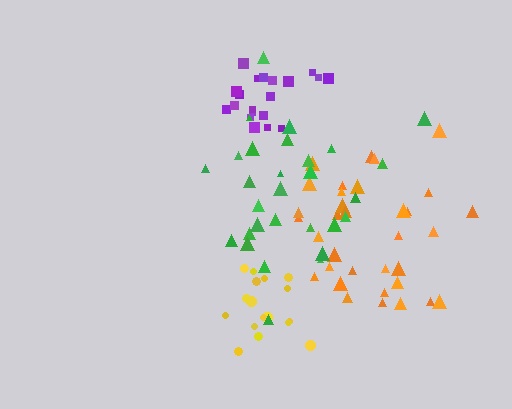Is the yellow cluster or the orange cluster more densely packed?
Yellow.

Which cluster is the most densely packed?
Purple.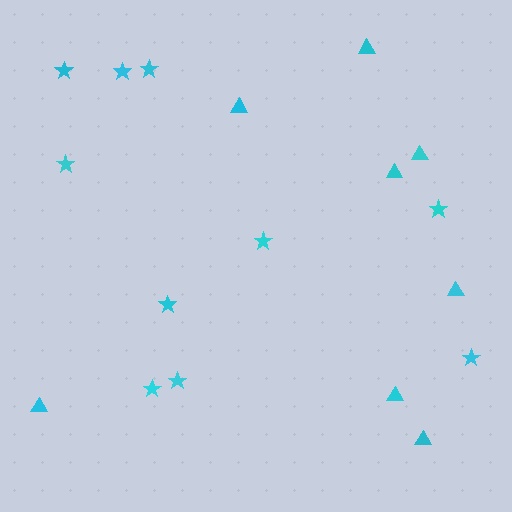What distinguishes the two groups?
There are 2 groups: one group of stars (10) and one group of triangles (8).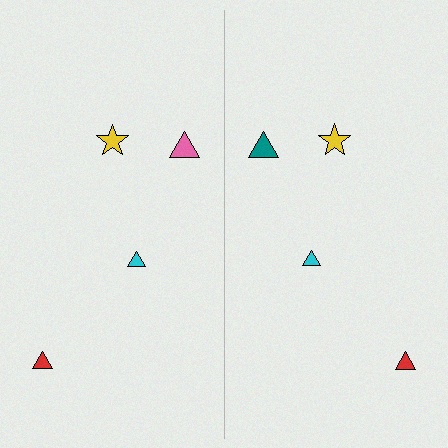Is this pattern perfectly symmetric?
No, the pattern is not perfectly symmetric. The teal triangle on the right side breaks the symmetry — its mirror counterpart is pink.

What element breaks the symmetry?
The teal triangle on the right side breaks the symmetry — its mirror counterpart is pink.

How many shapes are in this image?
There are 8 shapes in this image.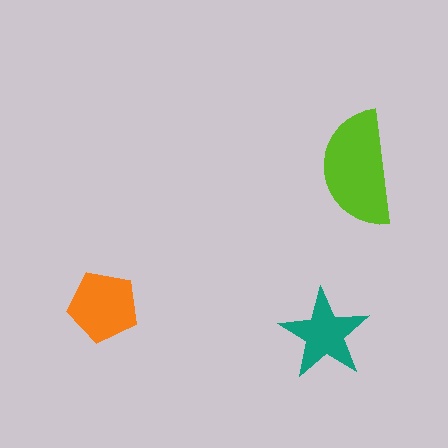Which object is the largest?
The lime semicircle.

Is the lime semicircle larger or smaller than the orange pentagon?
Larger.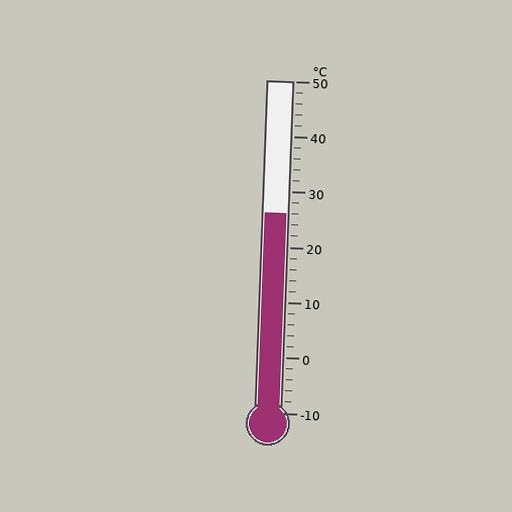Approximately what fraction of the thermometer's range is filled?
The thermometer is filled to approximately 60% of its range.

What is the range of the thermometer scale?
The thermometer scale ranges from -10°C to 50°C.